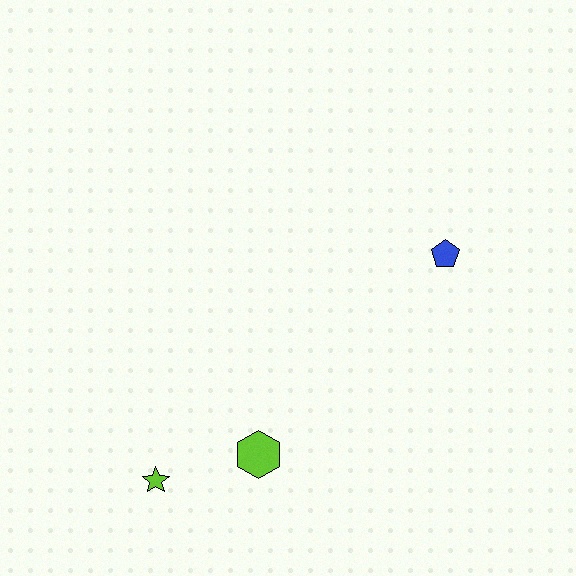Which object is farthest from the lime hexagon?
The blue pentagon is farthest from the lime hexagon.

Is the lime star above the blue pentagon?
No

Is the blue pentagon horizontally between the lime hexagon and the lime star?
No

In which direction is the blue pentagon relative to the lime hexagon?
The blue pentagon is above the lime hexagon.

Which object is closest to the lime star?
The lime hexagon is closest to the lime star.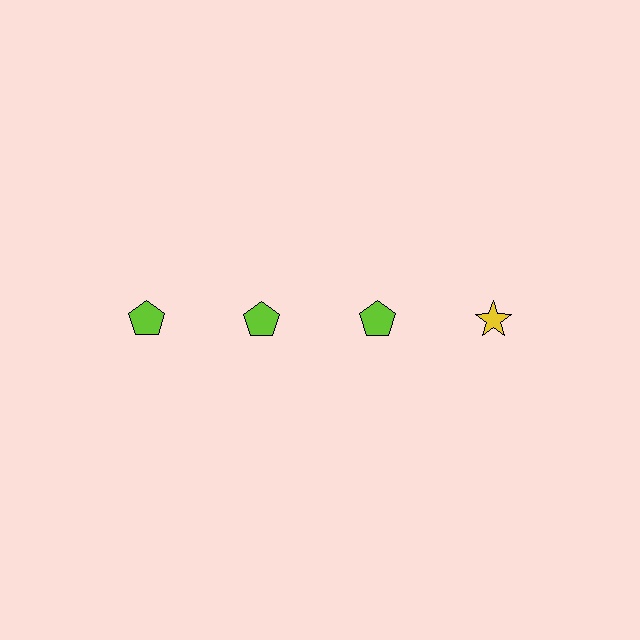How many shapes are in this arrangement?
There are 4 shapes arranged in a grid pattern.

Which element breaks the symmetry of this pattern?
The yellow star in the top row, second from right column breaks the symmetry. All other shapes are lime pentagons.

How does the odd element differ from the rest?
It differs in both color (yellow instead of lime) and shape (star instead of pentagon).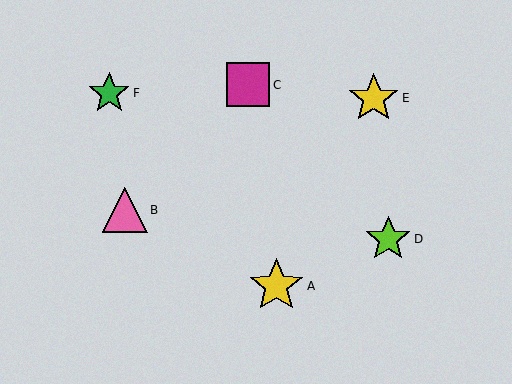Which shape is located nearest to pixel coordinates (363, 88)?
The yellow star (labeled E) at (374, 98) is nearest to that location.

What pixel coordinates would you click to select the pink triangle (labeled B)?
Click at (125, 210) to select the pink triangle B.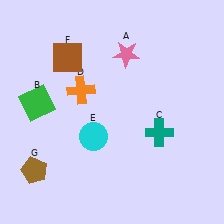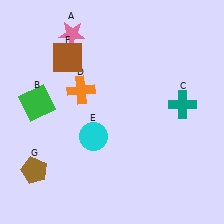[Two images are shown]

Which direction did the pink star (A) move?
The pink star (A) moved left.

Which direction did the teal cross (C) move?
The teal cross (C) moved up.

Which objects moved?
The objects that moved are: the pink star (A), the teal cross (C).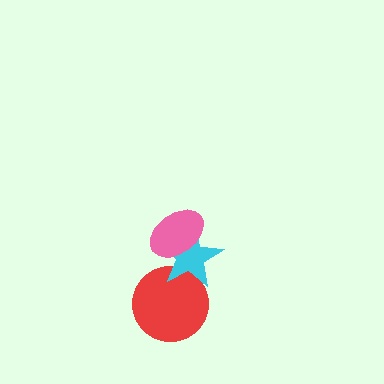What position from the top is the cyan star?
The cyan star is 2nd from the top.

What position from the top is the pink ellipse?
The pink ellipse is 1st from the top.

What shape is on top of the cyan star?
The pink ellipse is on top of the cyan star.